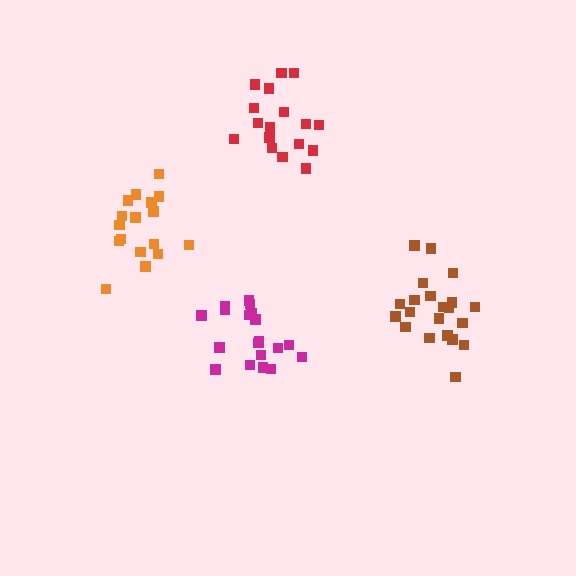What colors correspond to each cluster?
The clusters are colored: magenta, orange, brown, red.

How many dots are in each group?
Group 1: 19 dots, Group 2: 17 dots, Group 3: 21 dots, Group 4: 17 dots (74 total).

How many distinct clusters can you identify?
There are 4 distinct clusters.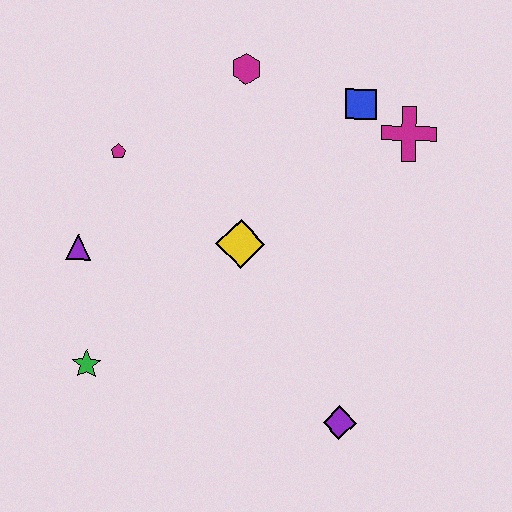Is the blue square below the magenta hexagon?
Yes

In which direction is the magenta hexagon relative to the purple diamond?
The magenta hexagon is above the purple diamond.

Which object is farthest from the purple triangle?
The magenta cross is farthest from the purple triangle.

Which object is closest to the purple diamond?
The yellow diamond is closest to the purple diamond.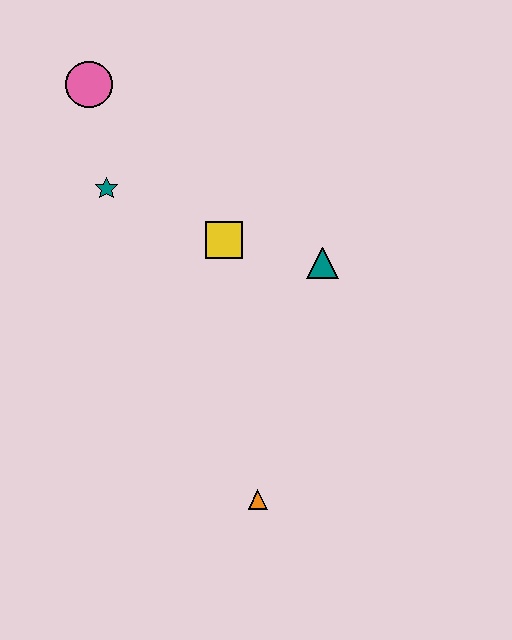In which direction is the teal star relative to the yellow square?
The teal star is to the left of the yellow square.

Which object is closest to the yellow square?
The teal triangle is closest to the yellow square.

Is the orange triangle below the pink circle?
Yes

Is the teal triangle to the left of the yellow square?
No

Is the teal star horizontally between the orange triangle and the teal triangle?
No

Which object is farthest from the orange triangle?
The pink circle is farthest from the orange triangle.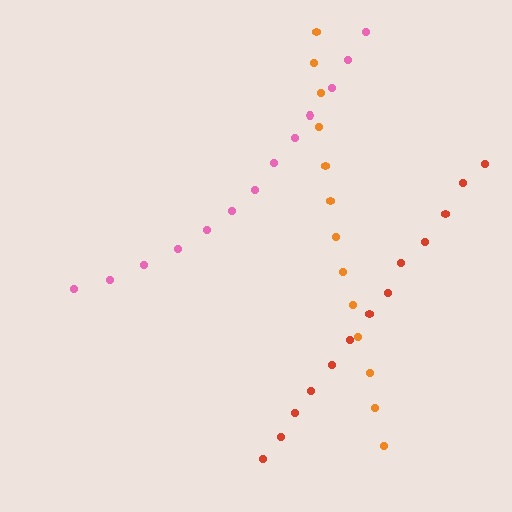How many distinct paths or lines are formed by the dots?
There are 3 distinct paths.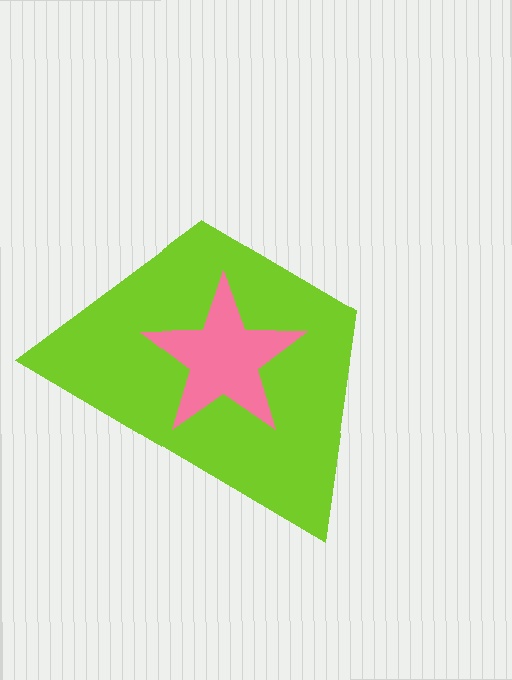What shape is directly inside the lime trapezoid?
The pink star.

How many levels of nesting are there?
2.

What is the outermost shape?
The lime trapezoid.